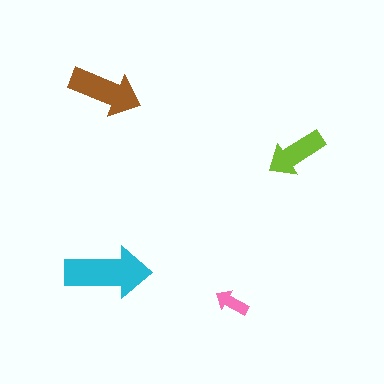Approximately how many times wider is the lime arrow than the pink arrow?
About 2 times wider.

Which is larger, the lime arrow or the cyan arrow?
The cyan one.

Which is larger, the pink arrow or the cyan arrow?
The cyan one.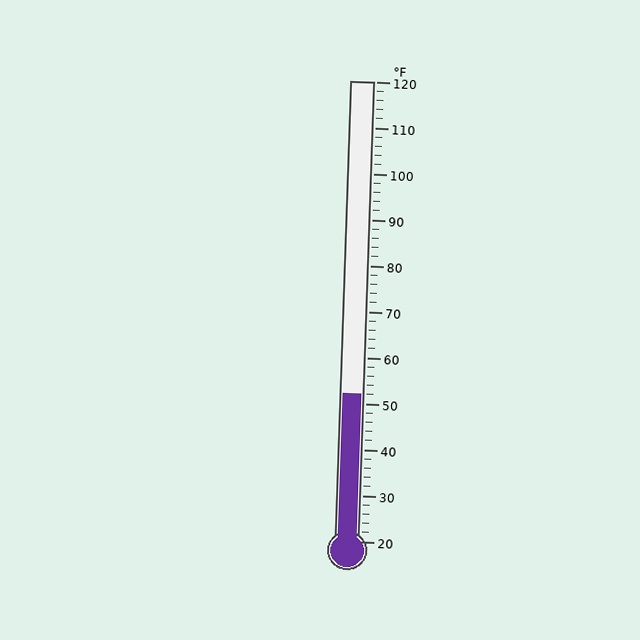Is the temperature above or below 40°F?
The temperature is above 40°F.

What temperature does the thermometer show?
The thermometer shows approximately 52°F.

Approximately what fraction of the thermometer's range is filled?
The thermometer is filled to approximately 30% of its range.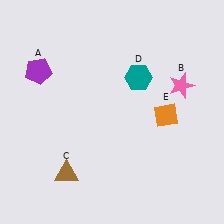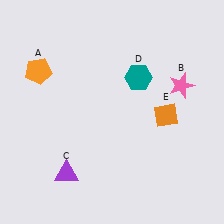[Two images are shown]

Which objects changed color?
A changed from purple to orange. C changed from brown to purple.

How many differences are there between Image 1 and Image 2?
There are 2 differences between the two images.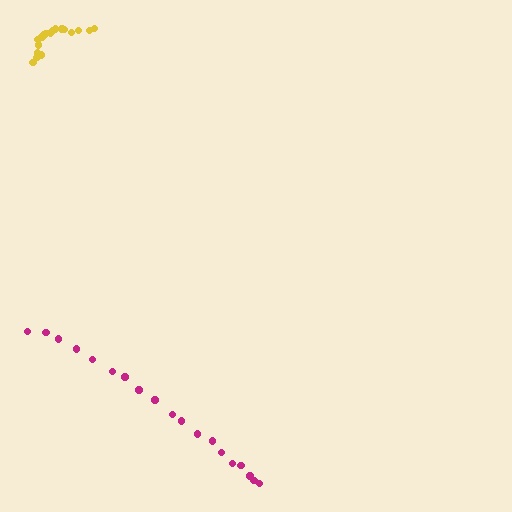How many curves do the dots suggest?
There are 2 distinct paths.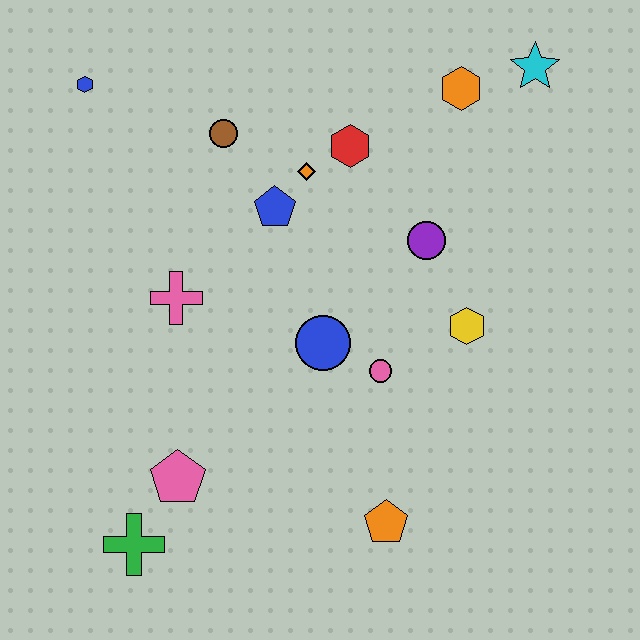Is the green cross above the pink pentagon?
No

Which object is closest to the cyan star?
The orange hexagon is closest to the cyan star.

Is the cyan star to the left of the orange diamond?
No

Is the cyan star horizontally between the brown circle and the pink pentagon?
No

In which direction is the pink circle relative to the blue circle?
The pink circle is to the right of the blue circle.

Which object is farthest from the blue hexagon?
The orange pentagon is farthest from the blue hexagon.